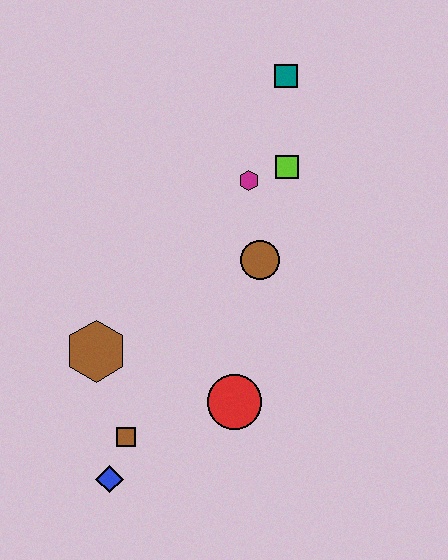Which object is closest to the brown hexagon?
The brown square is closest to the brown hexagon.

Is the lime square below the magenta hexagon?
No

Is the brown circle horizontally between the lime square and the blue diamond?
Yes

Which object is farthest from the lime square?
The blue diamond is farthest from the lime square.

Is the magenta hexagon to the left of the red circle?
No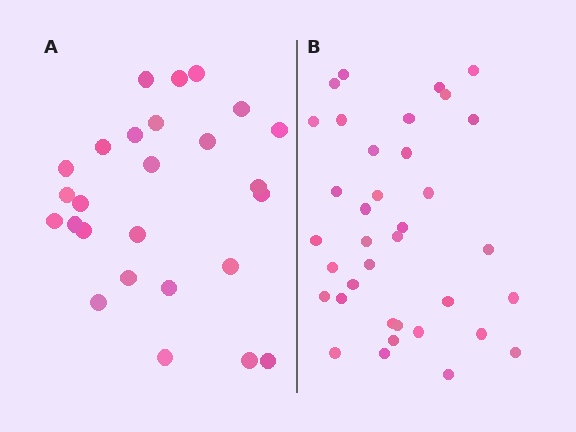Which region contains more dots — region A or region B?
Region B (the right region) has more dots.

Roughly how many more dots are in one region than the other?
Region B has roughly 10 or so more dots than region A.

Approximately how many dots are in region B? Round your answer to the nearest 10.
About 40 dots. (The exact count is 36, which rounds to 40.)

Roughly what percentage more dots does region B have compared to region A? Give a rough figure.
About 40% more.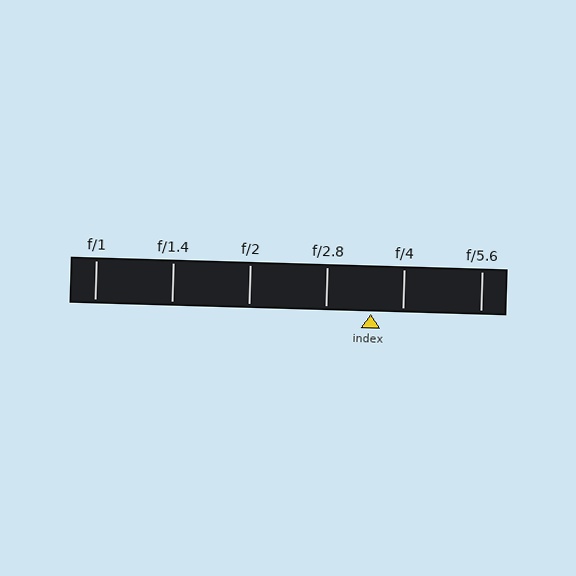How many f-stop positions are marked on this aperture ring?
There are 6 f-stop positions marked.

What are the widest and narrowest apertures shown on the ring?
The widest aperture shown is f/1 and the narrowest is f/5.6.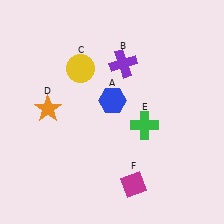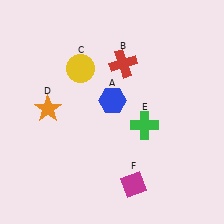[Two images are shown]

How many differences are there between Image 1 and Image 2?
There is 1 difference between the two images.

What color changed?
The cross (B) changed from purple in Image 1 to red in Image 2.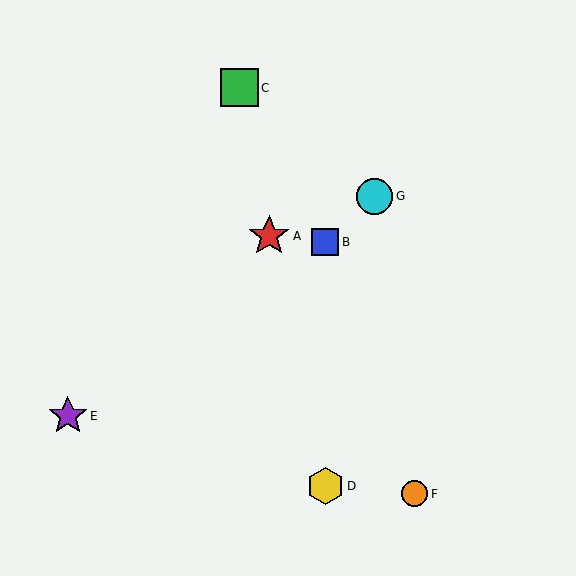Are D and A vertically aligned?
No, D is at x≈325 and A is at x≈269.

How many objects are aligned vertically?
2 objects (B, D) are aligned vertically.